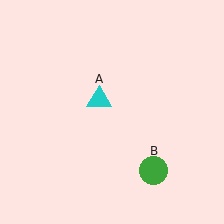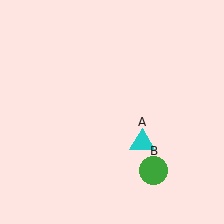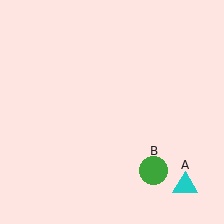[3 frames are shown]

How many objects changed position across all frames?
1 object changed position: cyan triangle (object A).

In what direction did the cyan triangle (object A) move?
The cyan triangle (object A) moved down and to the right.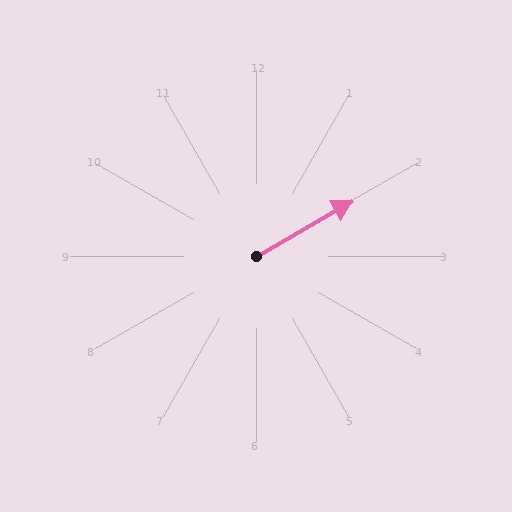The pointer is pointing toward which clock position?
Roughly 2 o'clock.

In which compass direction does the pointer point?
Northeast.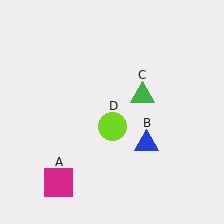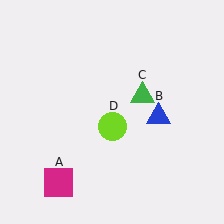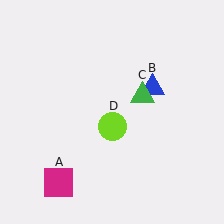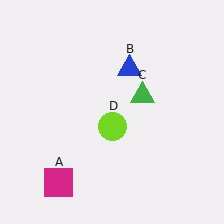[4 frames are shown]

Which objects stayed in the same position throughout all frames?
Magenta square (object A) and green triangle (object C) and lime circle (object D) remained stationary.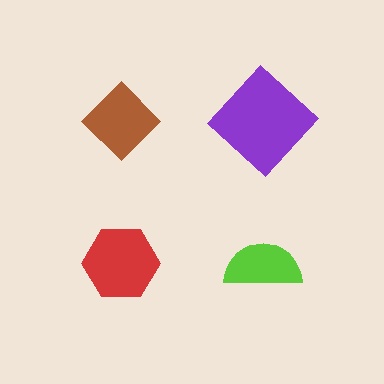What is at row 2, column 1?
A red hexagon.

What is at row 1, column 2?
A purple diamond.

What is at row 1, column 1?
A brown diamond.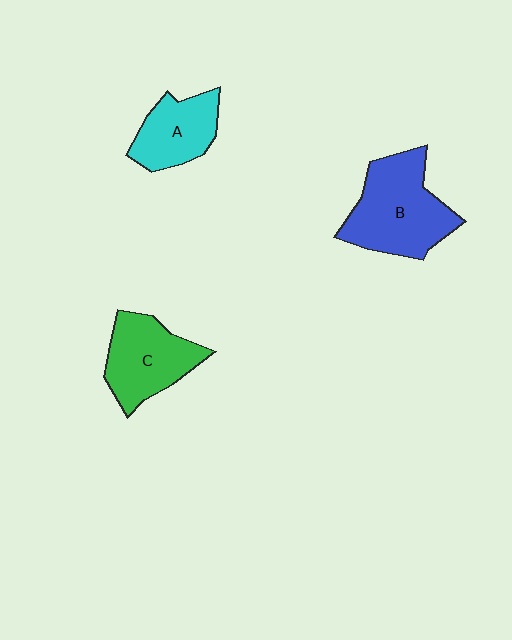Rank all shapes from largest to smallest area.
From largest to smallest: B (blue), C (green), A (cyan).